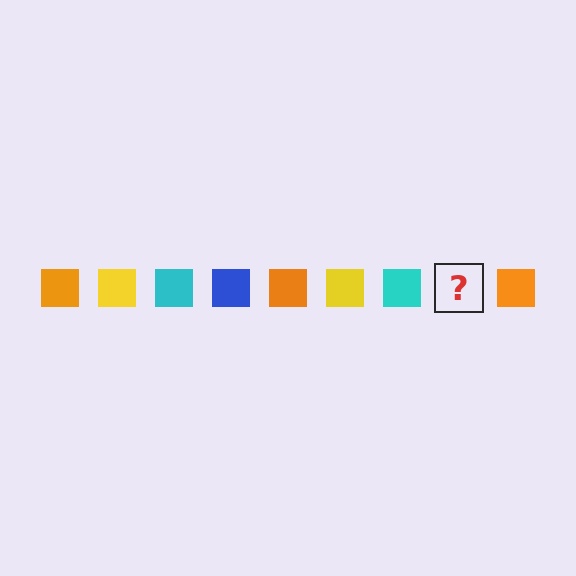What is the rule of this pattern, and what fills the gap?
The rule is that the pattern cycles through orange, yellow, cyan, blue squares. The gap should be filled with a blue square.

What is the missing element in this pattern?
The missing element is a blue square.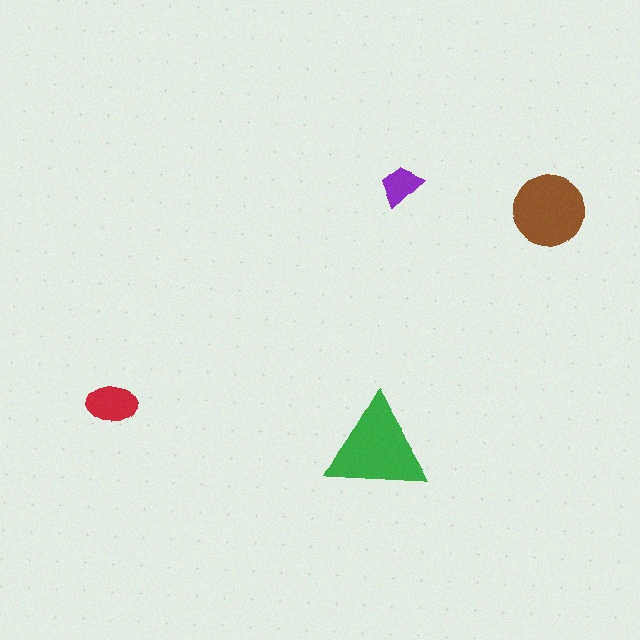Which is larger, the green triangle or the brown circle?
The green triangle.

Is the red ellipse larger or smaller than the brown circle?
Smaller.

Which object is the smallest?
The purple trapezoid.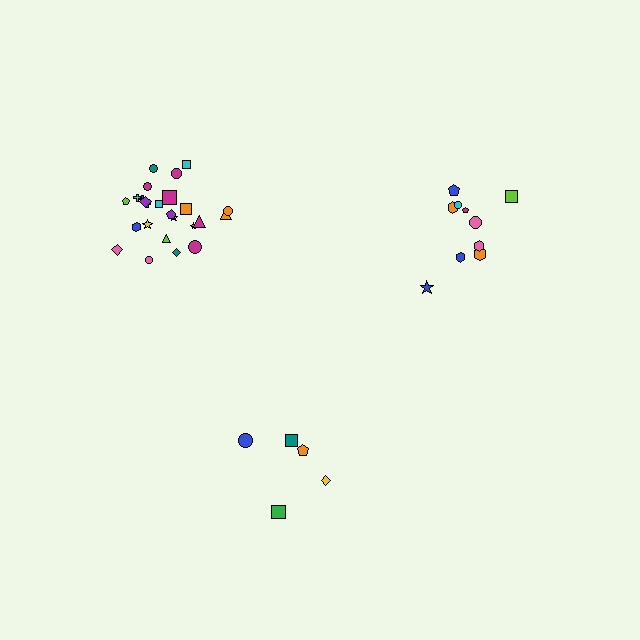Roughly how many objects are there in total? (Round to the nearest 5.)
Roughly 40 objects in total.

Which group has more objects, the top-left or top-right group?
The top-left group.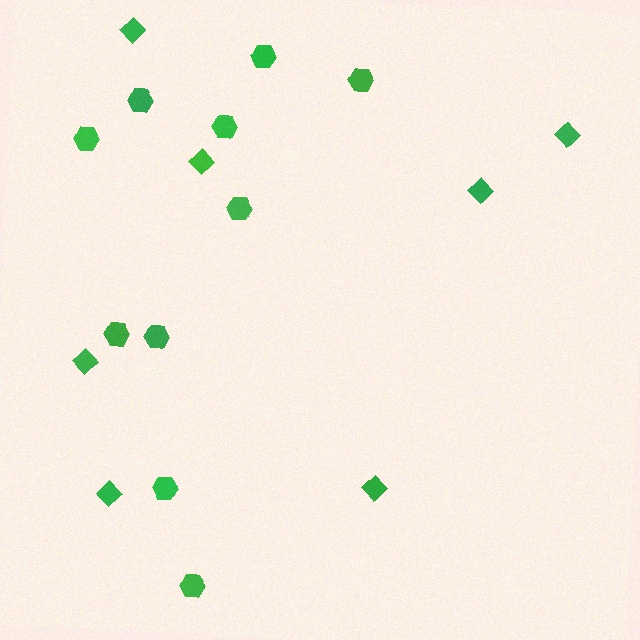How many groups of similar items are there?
There are 2 groups: one group of diamonds (7) and one group of hexagons (10).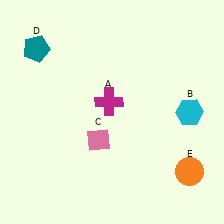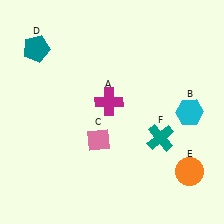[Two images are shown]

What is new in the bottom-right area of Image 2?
A teal cross (F) was added in the bottom-right area of Image 2.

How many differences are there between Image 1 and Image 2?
There is 1 difference between the two images.